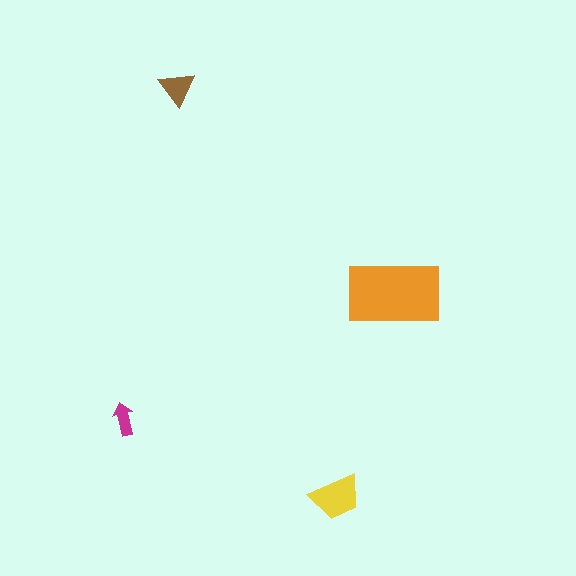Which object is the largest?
The orange rectangle.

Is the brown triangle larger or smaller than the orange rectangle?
Smaller.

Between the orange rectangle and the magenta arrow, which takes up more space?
The orange rectangle.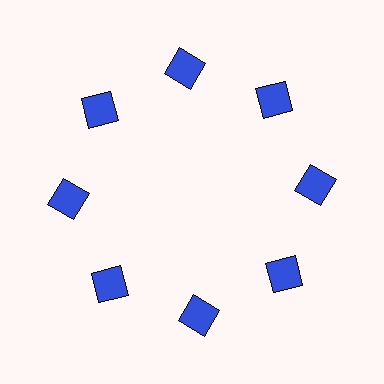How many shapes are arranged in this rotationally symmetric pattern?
There are 8 shapes, arranged in 8 groups of 1.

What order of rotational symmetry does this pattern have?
This pattern has 8-fold rotational symmetry.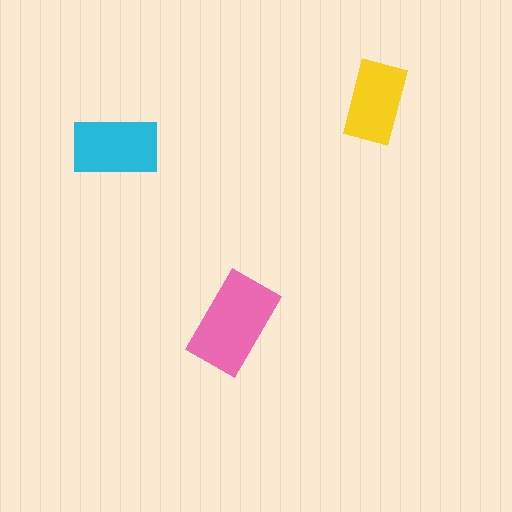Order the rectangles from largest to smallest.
the pink one, the cyan one, the yellow one.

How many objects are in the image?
There are 3 objects in the image.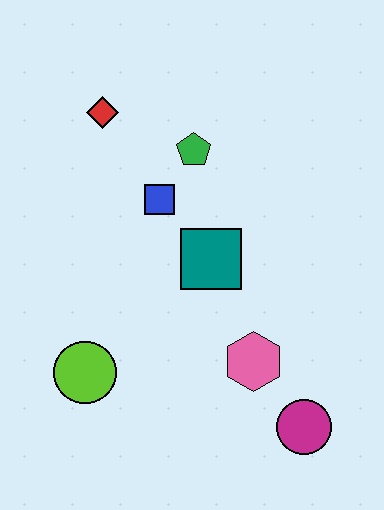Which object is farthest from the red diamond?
The magenta circle is farthest from the red diamond.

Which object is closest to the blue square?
The green pentagon is closest to the blue square.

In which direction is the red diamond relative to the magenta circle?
The red diamond is above the magenta circle.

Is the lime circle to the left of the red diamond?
Yes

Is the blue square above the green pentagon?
No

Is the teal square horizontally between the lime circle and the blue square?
No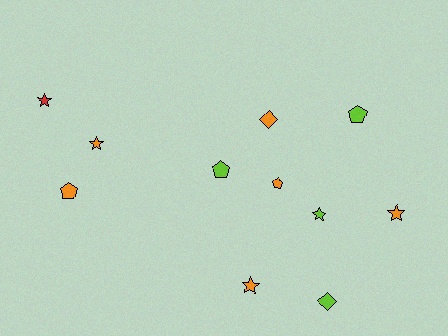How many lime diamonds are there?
There is 1 lime diamond.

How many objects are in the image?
There are 11 objects.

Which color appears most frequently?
Orange, with 6 objects.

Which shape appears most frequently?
Star, with 5 objects.